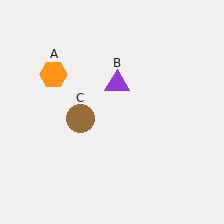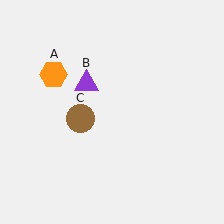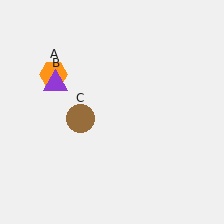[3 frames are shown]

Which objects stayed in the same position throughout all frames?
Orange hexagon (object A) and brown circle (object C) remained stationary.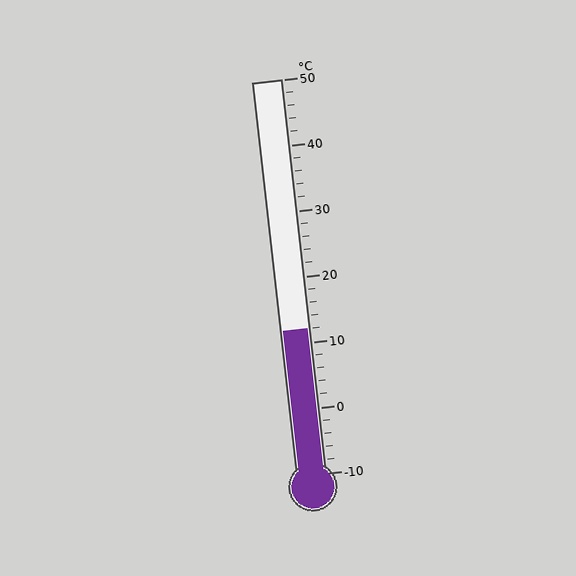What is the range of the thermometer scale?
The thermometer scale ranges from -10°C to 50°C.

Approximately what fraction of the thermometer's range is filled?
The thermometer is filled to approximately 35% of its range.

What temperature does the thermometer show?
The thermometer shows approximately 12°C.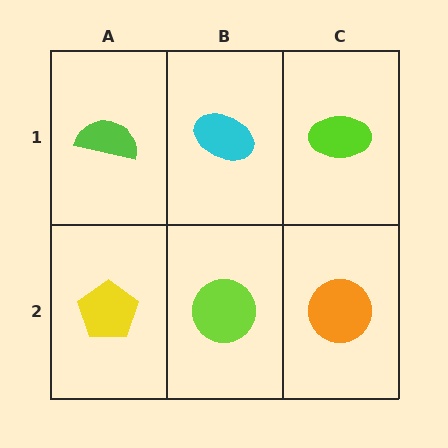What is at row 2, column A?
A yellow pentagon.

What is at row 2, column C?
An orange circle.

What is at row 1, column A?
A lime semicircle.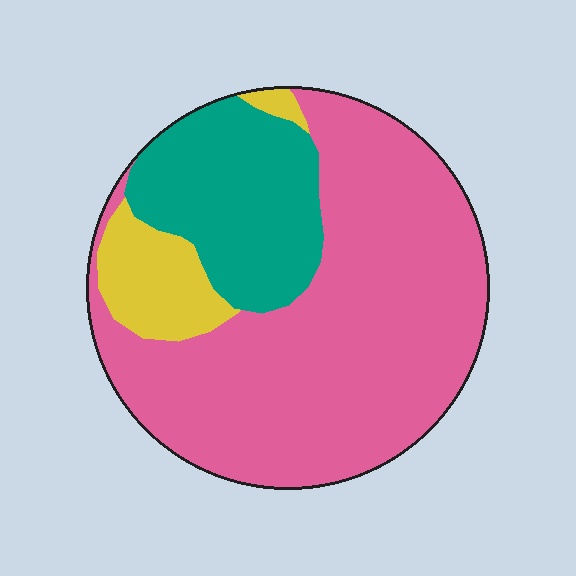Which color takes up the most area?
Pink, at roughly 65%.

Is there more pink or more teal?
Pink.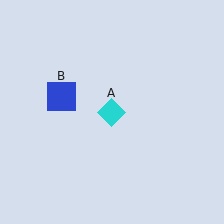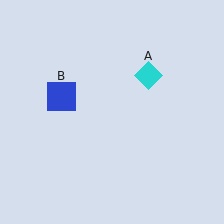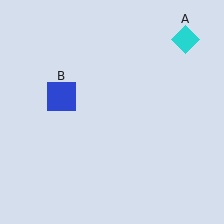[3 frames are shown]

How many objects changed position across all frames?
1 object changed position: cyan diamond (object A).